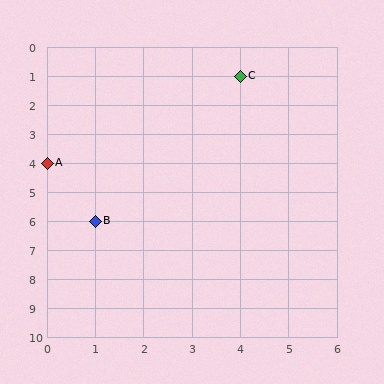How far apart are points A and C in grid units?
Points A and C are 4 columns and 3 rows apart (about 5.0 grid units diagonally).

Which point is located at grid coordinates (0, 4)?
Point A is at (0, 4).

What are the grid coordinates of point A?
Point A is at grid coordinates (0, 4).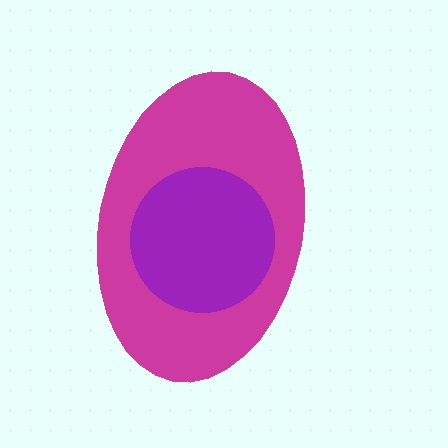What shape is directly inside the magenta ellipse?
The purple circle.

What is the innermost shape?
The purple circle.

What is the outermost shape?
The magenta ellipse.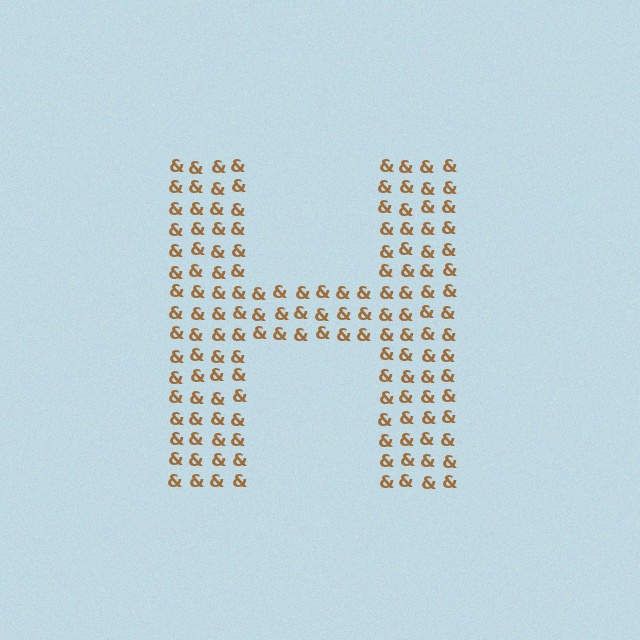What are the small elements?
The small elements are ampersands.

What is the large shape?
The large shape is the letter H.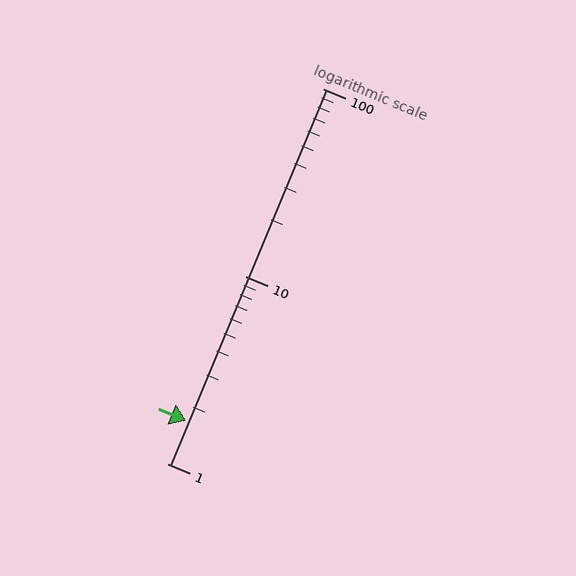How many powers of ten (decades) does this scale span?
The scale spans 2 decades, from 1 to 100.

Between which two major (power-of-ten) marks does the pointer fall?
The pointer is between 1 and 10.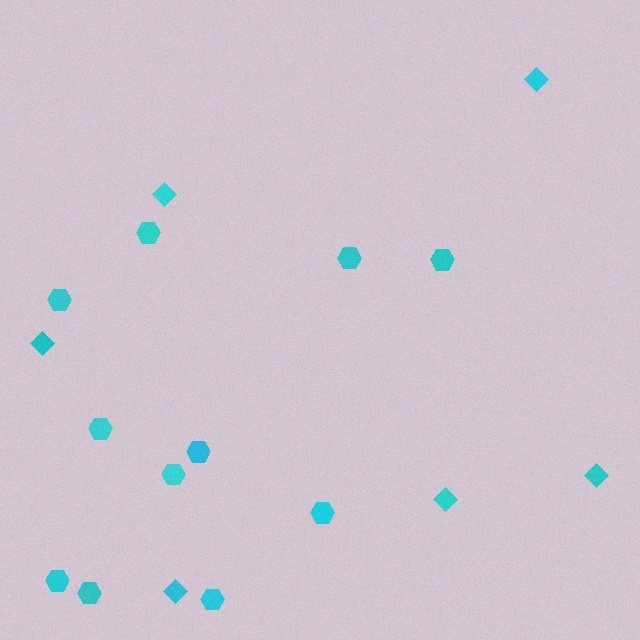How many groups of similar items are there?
There are 2 groups: one group of diamonds (6) and one group of hexagons (11).